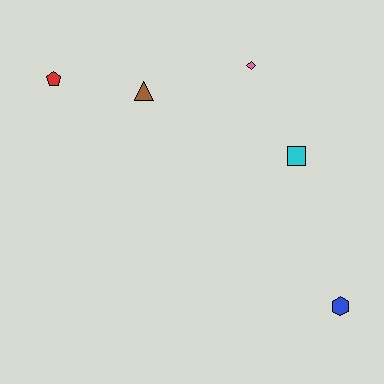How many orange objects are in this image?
There are no orange objects.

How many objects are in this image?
There are 5 objects.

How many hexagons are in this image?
There is 1 hexagon.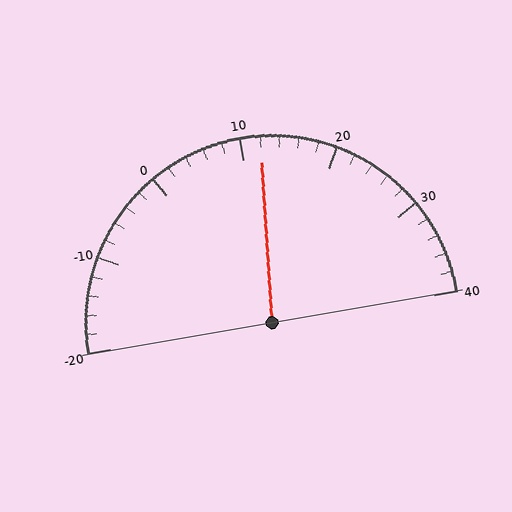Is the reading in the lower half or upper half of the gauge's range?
The reading is in the upper half of the range (-20 to 40).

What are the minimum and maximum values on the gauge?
The gauge ranges from -20 to 40.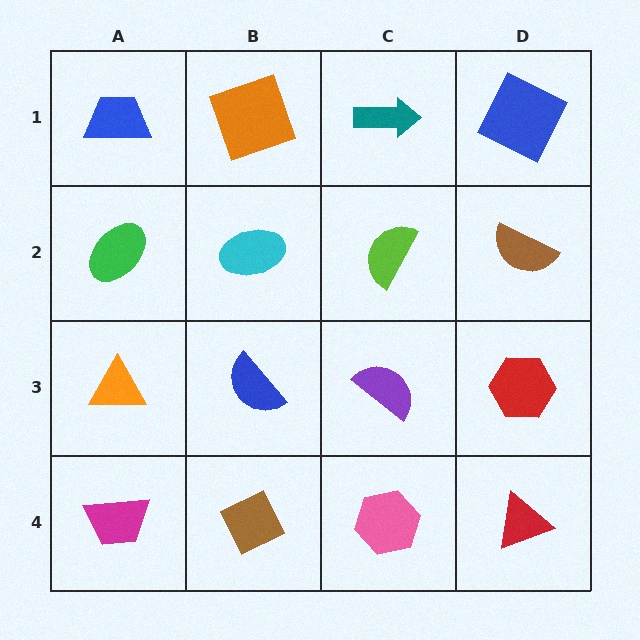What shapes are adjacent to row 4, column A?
An orange triangle (row 3, column A), a brown diamond (row 4, column B).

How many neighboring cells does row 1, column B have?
3.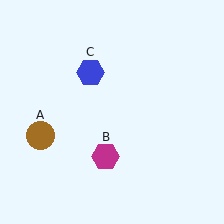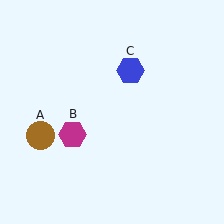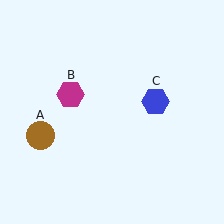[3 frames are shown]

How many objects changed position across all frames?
2 objects changed position: magenta hexagon (object B), blue hexagon (object C).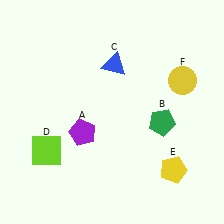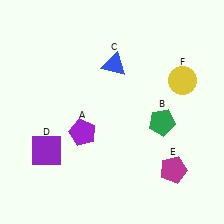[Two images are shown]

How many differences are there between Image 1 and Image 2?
There are 2 differences between the two images.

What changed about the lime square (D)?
In Image 1, D is lime. In Image 2, it changed to purple.